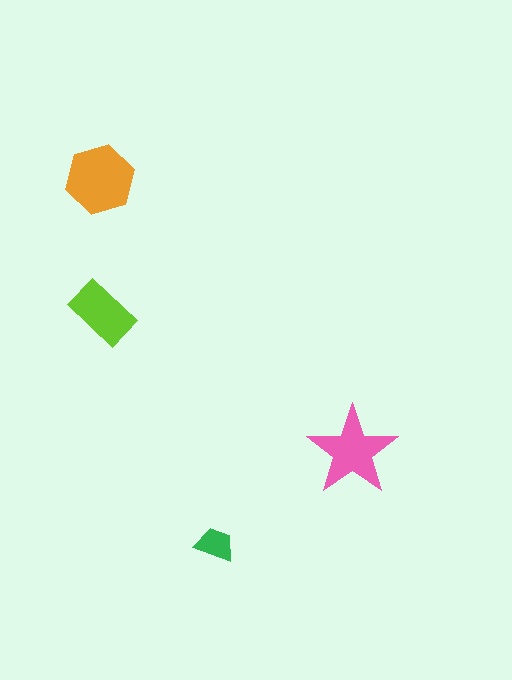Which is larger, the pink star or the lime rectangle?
The pink star.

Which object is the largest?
The orange hexagon.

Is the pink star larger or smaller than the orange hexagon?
Smaller.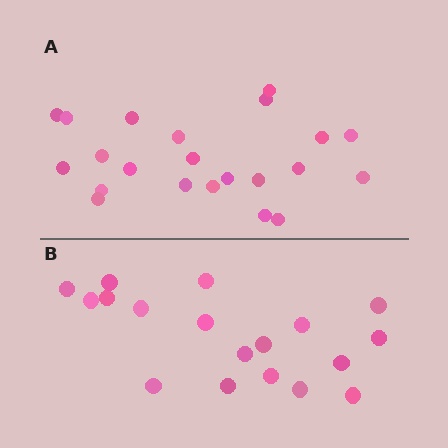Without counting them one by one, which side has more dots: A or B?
Region A (the top region) has more dots.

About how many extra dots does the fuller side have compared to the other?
Region A has about 4 more dots than region B.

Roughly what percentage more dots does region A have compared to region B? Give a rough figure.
About 20% more.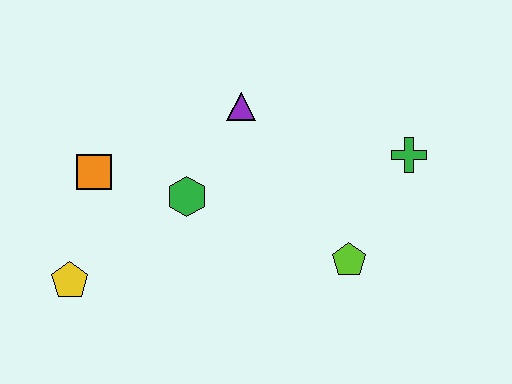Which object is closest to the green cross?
The lime pentagon is closest to the green cross.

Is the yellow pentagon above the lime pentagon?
No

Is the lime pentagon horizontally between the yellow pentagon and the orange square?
No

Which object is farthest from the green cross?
The yellow pentagon is farthest from the green cross.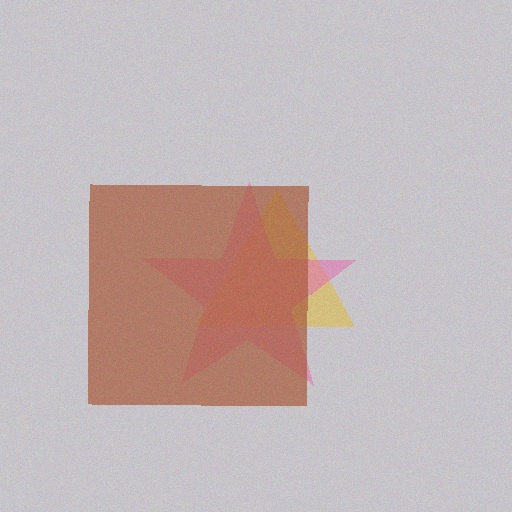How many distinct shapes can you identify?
There are 3 distinct shapes: a yellow triangle, a pink star, a brown square.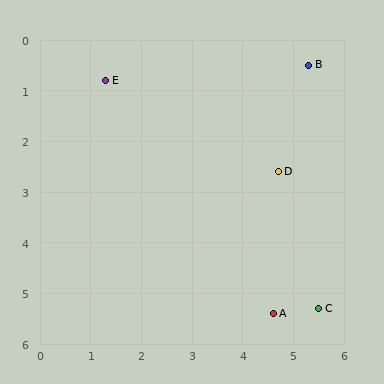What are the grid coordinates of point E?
Point E is at approximately (1.3, 0.8).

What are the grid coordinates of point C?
Point C is at approximately (5.5, 5.3).